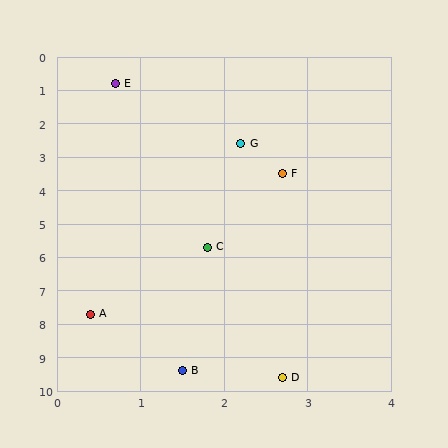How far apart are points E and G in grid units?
Points E and G are about 2.3 grid units apart.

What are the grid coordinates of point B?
Point B is at approximately (1.5, 9.4).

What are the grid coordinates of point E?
Point E is at approximately (0.7, 0.8).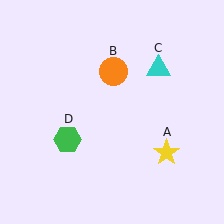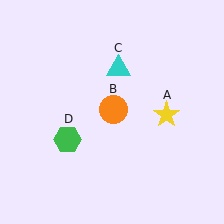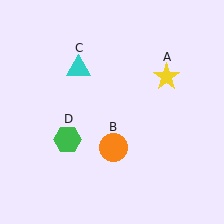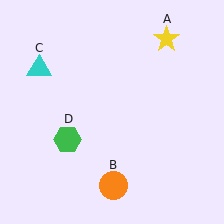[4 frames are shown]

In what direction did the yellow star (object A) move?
The yellow star (object A) moved up.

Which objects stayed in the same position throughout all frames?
Green hexagon (object D) remained stationary.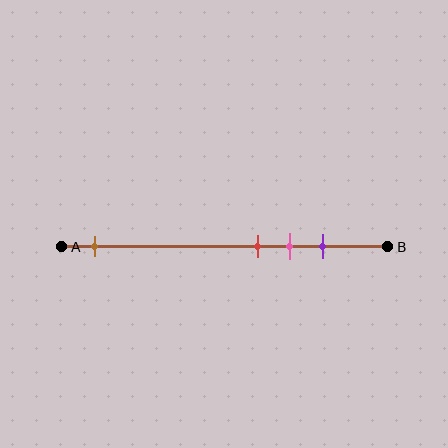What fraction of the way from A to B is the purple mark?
The purple mark is approximately 80% (0.8) of the way from A to B.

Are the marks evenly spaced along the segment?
No, the marks are not evenly spaced.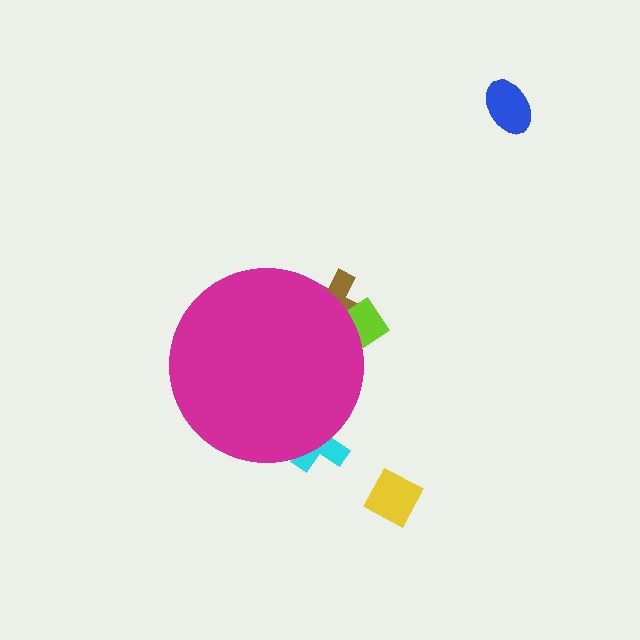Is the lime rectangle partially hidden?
Yes, the lime rectangle is partially hidden behind the magenta circle.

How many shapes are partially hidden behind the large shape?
3 shapes are partially hidden.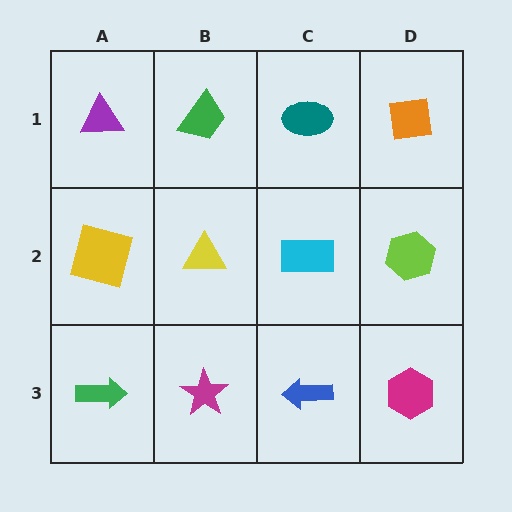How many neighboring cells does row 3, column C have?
3.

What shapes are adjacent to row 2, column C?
A teal ellipse (row 1, column C), a blue arrow (row 3, column C), a yellow triangle (row 2, column B), a lime hexagon (row 2, column D).